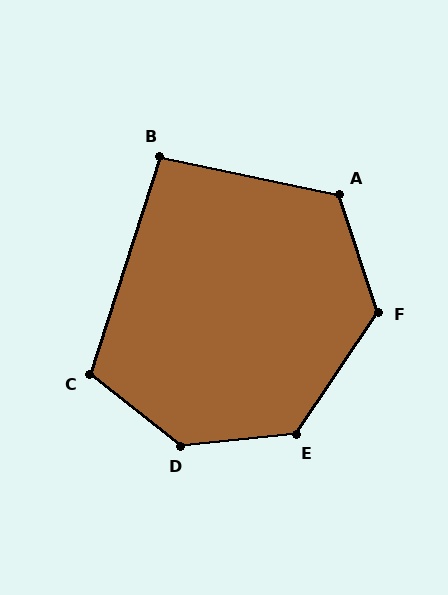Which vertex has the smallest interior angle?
B, at approximately 96 degrees.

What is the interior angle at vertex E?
Approximately 130 degrees (obtuse).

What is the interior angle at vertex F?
Approximately 128 degrees (obtuse).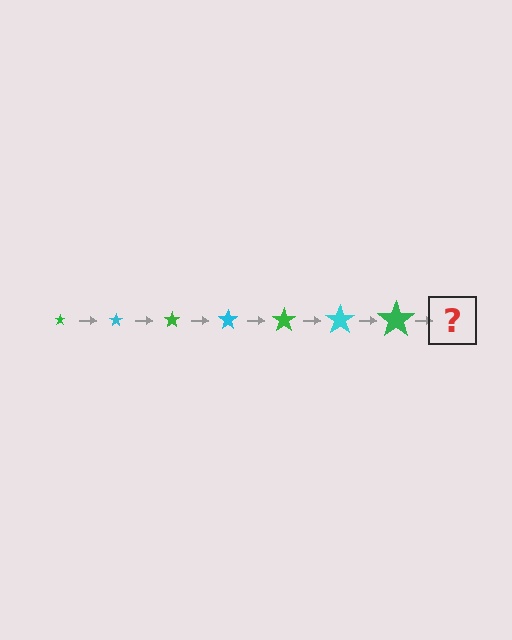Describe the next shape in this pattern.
It should be a cyan star, larger than the previous one.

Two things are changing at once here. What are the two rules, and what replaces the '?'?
The two rules are that the star grows larger each step and the color cycles through green and cyan. The '?' should be a cyan star, larger than the previous one.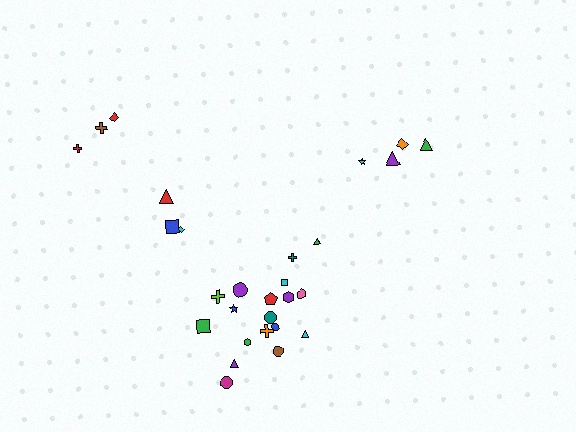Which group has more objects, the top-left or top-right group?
The top-left group.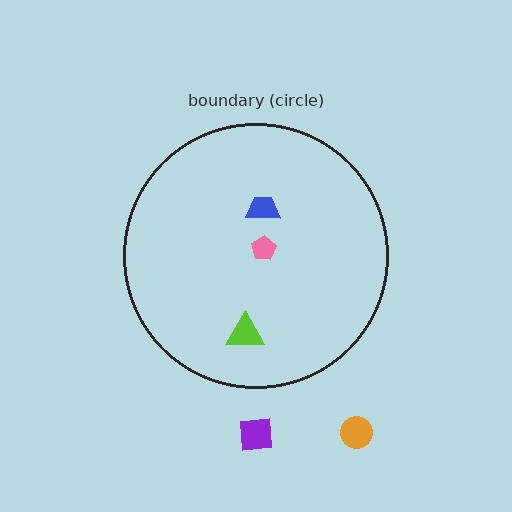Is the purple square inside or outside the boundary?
Outside.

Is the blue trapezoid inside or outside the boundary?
Inside.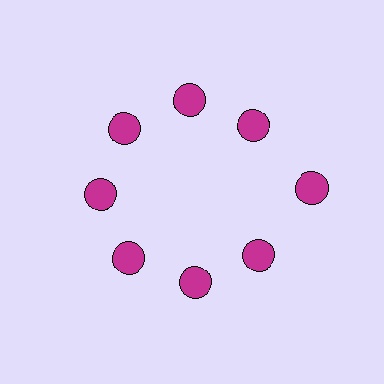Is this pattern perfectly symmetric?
No. The 8 magenta circles are arranged in a ring, but one element near the 3 o'clock position is pushed outward from the center, breaking the 8-fold rotational symmetry.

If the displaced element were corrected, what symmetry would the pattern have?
It would have 8-fold rotational symmetry — the pattern would map onto itself every 45 degrees.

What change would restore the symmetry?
The symmetry would be restored by moving it inward, back onto the ring so that all 8 circles sit at equal angles and equal distance from the center.